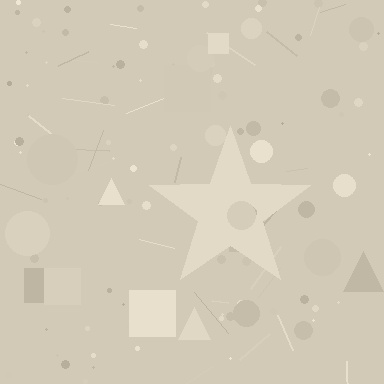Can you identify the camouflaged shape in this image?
The camouflaged shape is a star.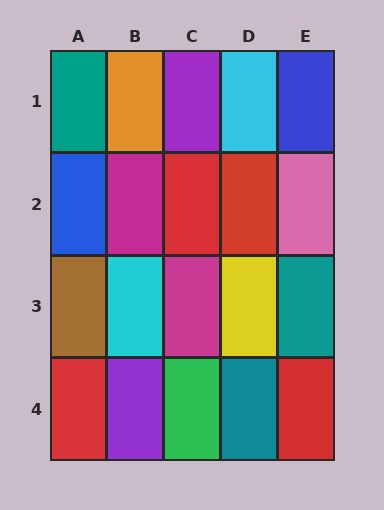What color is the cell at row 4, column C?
Green.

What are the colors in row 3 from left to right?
Brown, cyan, magenta, yellow, teal.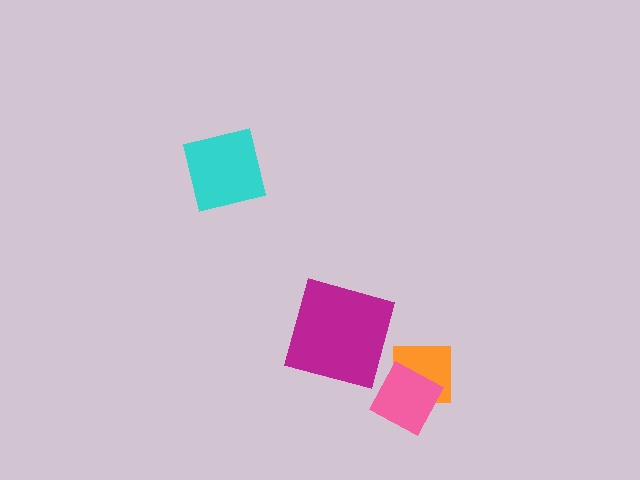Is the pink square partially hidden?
No, no other shape covers it.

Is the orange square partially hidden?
Yes, it is partially covered by another shape.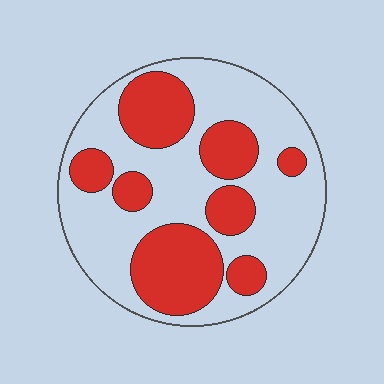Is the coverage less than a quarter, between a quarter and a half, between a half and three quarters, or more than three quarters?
Between a quarter and a half.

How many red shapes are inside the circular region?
8.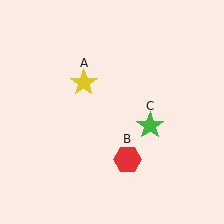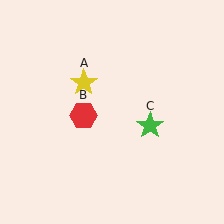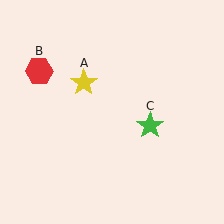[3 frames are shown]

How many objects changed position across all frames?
1 object changed position: red hexagon (object B).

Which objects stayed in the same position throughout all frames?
Yellow star (object A) and green star (object C) remained stationary.